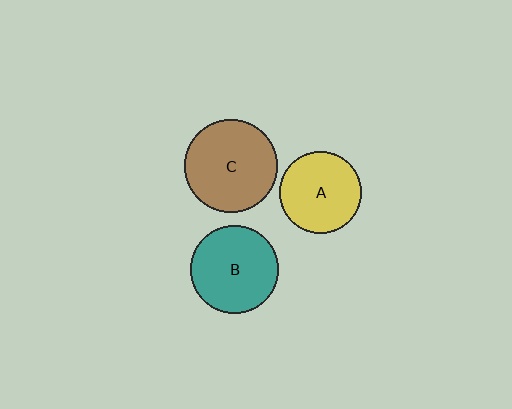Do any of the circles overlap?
No, none of the circles overlap.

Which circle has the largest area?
Circle C (brown).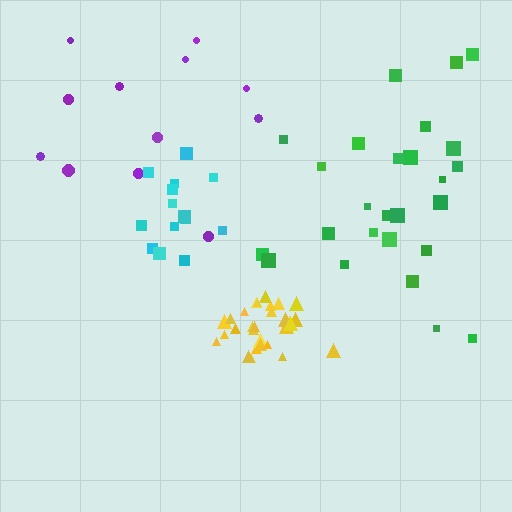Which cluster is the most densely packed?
Yellow.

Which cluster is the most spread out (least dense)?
Purple.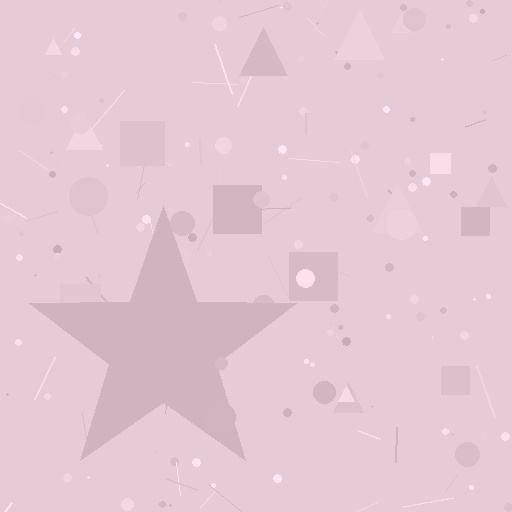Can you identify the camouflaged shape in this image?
The camouflaged shape is a star.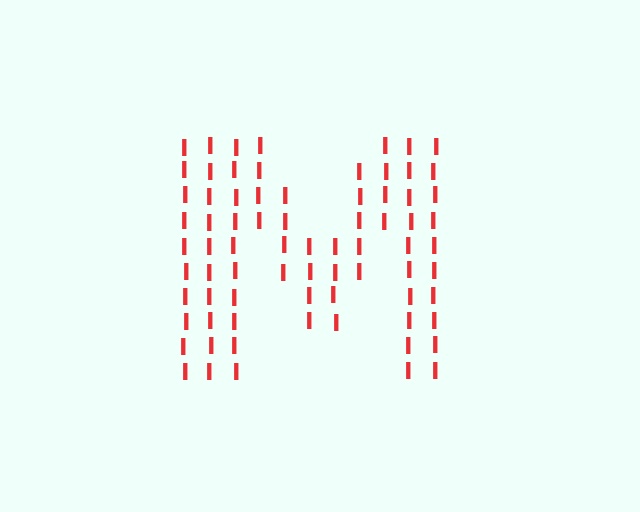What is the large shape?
The large shape is the letter M.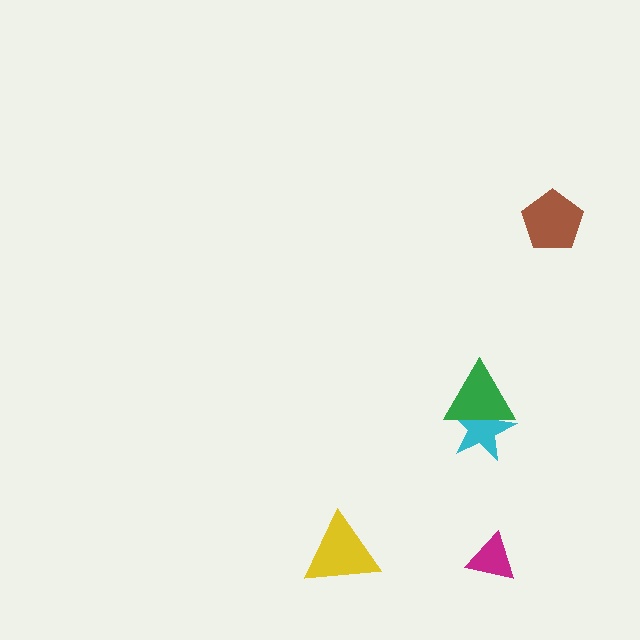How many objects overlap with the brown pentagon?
0 objects overlap with the brown pentagon.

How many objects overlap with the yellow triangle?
0 objects overlap with the yellow triangle.